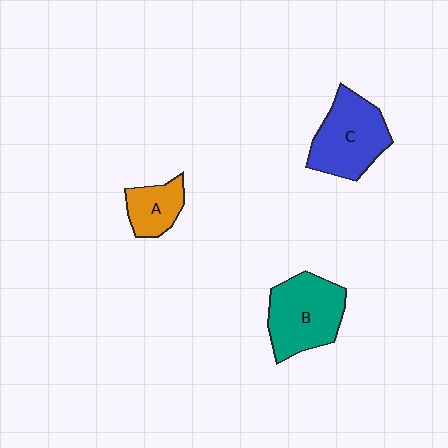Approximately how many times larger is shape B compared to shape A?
Approximately 2.0 times.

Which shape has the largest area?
Shape B (teal).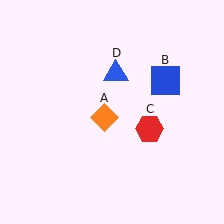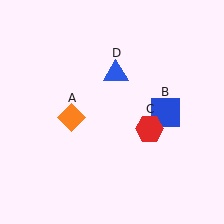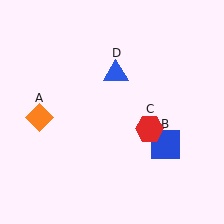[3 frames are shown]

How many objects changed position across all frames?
2 objects changed position: orange diamond (object A), blue square (object B).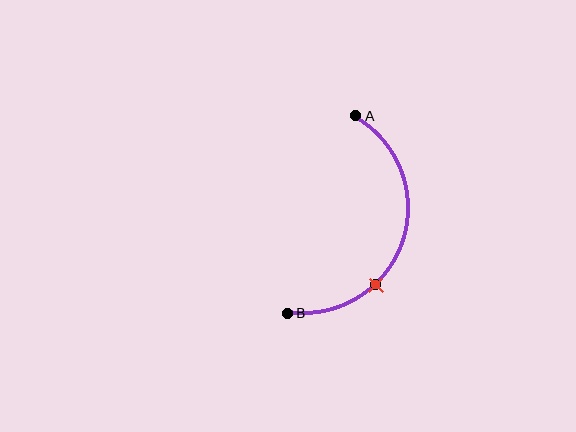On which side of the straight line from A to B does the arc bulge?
The arc bulges to the right of the straight line connecting A and B.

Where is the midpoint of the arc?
The arc midpoint is the point on the curve farthest from the straight line joining A and B. It sits to the right of that line.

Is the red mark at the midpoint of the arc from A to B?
No. The red mark lies on the arc but is closer to endpoint B. The arc midpoint would be at the point on the curve equidistant along the arc from both A and B.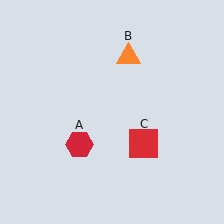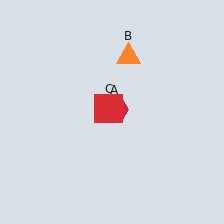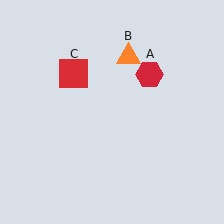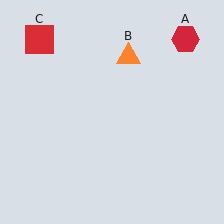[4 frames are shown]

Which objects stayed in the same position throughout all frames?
Orange triangle (object B) remained stationary.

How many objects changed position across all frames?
2 objects changed position: red hexagon (object A), red square (object C).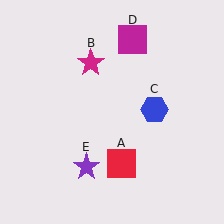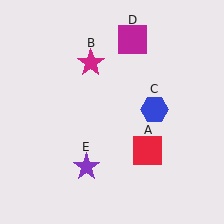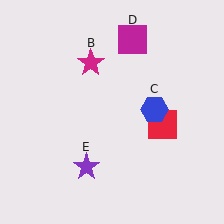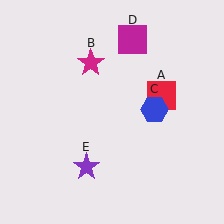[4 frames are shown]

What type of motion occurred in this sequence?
The red square (object A) rotated counterclockwise around the center of the scene.